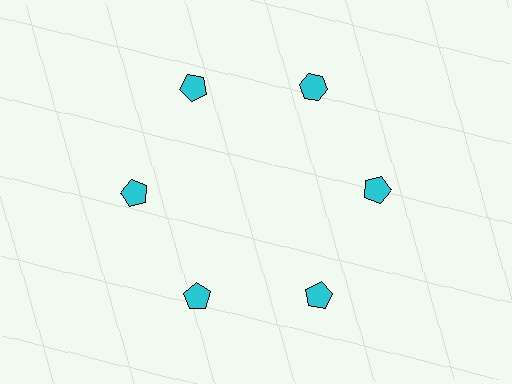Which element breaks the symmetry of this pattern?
The cyan hexagon at roughly the 1 o'clock position breaks the symmetry. All other shapes are cyan pentagons.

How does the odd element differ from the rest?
It has a different shape: hexagon instead of pentagon.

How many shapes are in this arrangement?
There are 6 shapes arranged in a ring pattern.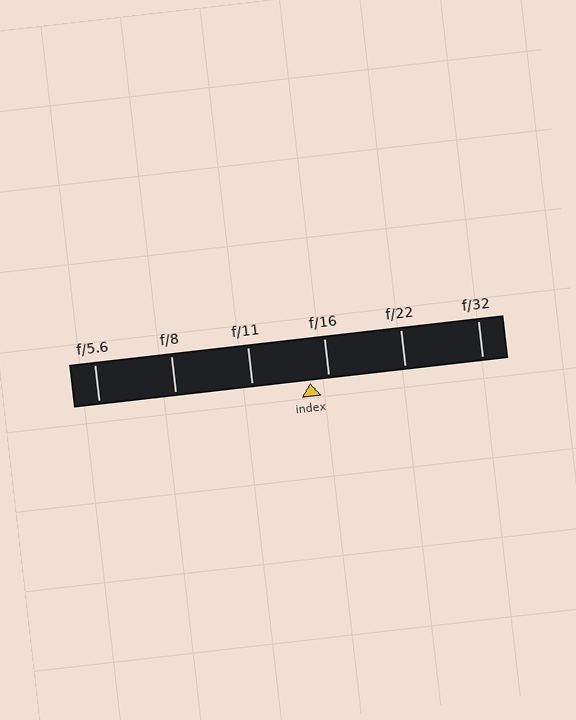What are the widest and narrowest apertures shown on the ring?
The widest aperture shown is f/5.6 and the narrowest is f/32.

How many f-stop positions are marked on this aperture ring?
There are 6 f-stop positions marked.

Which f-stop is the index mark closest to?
The index mark is closest to f/16.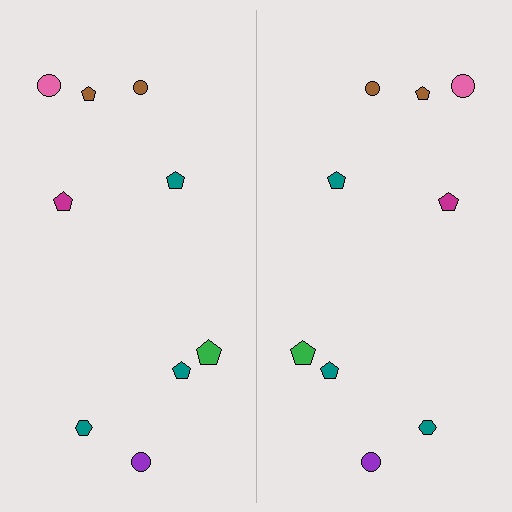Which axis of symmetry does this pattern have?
The pattern has a vertical axis of symmetry running through the center of the image.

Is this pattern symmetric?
Yes, this pattern has bilateral (reflection) symmetry.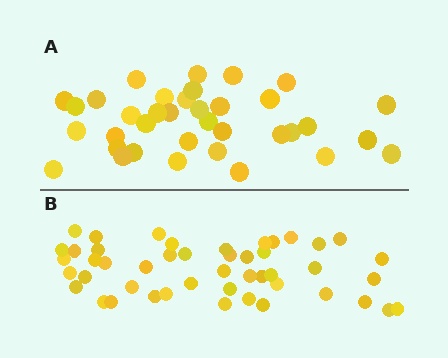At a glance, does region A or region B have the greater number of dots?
Region B (the bottom region) has more dots.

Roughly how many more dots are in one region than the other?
Region B has roughly 12 or so more dots than region A.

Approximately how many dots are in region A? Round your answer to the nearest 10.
About 40 dots. (The exact count is 36, which rounds to 40.)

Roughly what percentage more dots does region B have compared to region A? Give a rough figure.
About 30% more.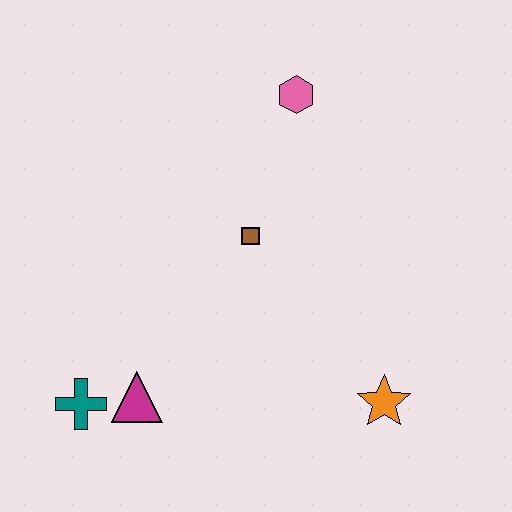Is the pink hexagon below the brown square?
No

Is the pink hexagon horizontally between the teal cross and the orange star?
Yes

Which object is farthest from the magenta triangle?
The pink hexagon is farthest from the magenta triangle.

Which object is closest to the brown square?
The pink hexagon is closest to the brown square.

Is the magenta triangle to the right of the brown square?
No